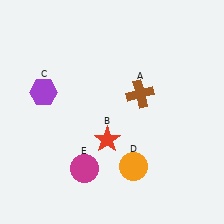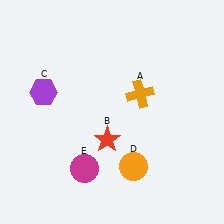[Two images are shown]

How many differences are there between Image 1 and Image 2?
There is 1 difference between the two images.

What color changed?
The cross (A) changed from brown in Image 1 to orange in Image 2.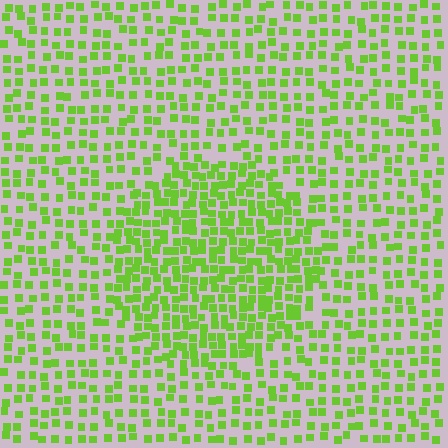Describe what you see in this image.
The image contains small lime elements arranged at two different densities. A circle-shaped region is visible where the elements are more densely packed than the surrounding area.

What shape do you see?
I see a circle.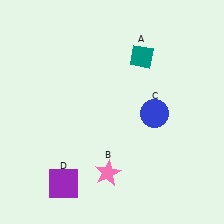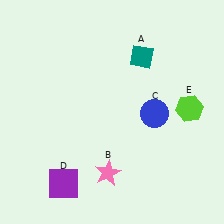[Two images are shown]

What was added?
A lime hexagon (E) was added in Image 2.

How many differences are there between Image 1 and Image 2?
There is 1 difference between the two images.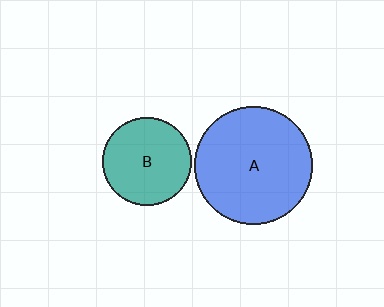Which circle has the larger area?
Circle A (blue).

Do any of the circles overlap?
No, none of the circles overlap.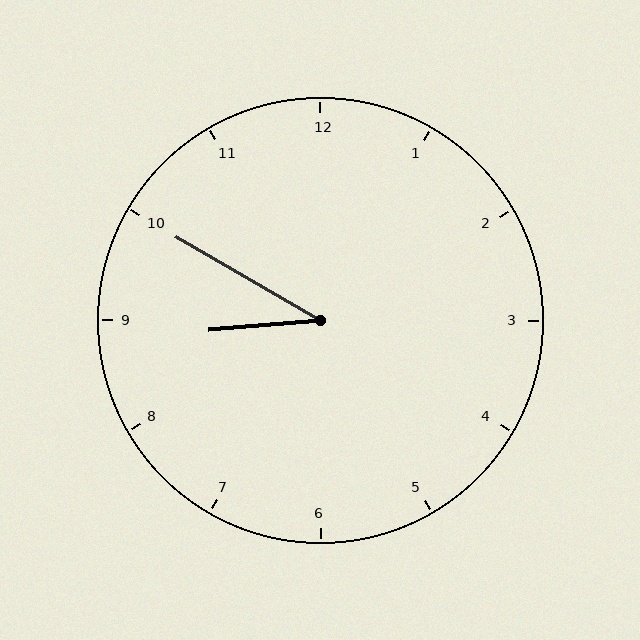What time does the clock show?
8:50.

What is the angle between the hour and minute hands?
Approximately 35 degrees.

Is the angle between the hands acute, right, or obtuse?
It is acute.